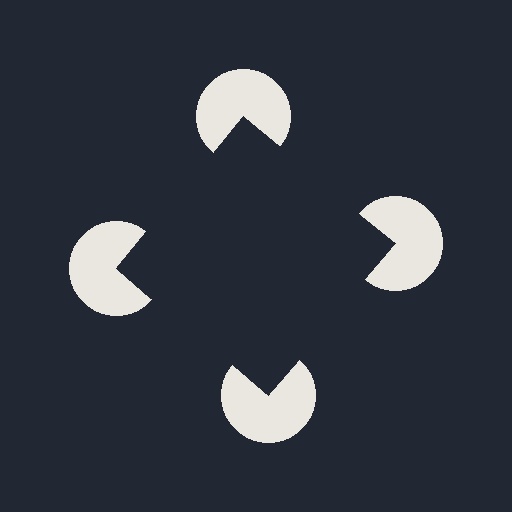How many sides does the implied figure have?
4 sides.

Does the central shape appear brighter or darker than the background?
It typically appears slightly darker than the background, even though no actual brightness change is drawn.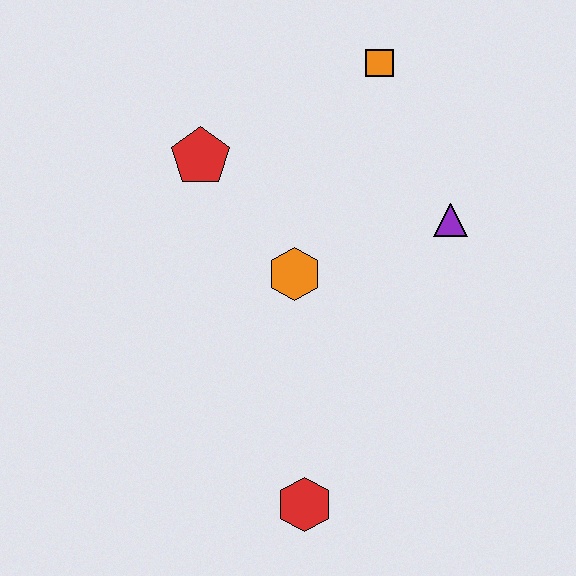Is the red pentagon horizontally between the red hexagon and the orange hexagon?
No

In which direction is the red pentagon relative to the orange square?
The red pentagon is to the left of the orange square.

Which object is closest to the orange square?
The purple triangle is closest to the orange square.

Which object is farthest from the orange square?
The red hexagon is farthest from the orange square.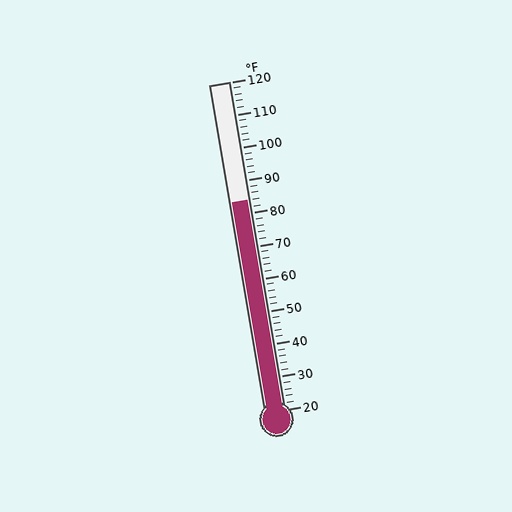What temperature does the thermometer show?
The thermometer shows approximately 84°F.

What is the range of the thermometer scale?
The thermometer scale ranges from 20°F to 120°F.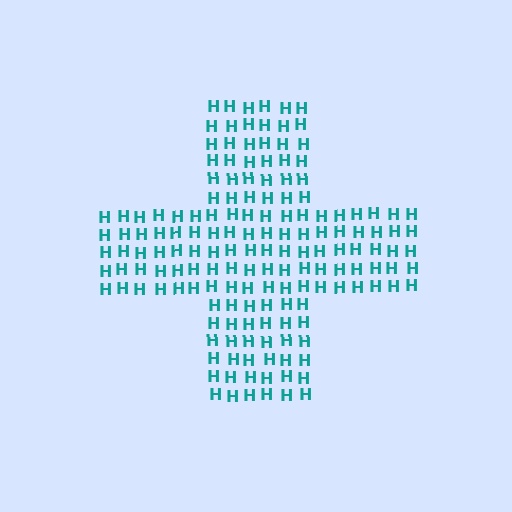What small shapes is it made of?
It is made of small letter H's.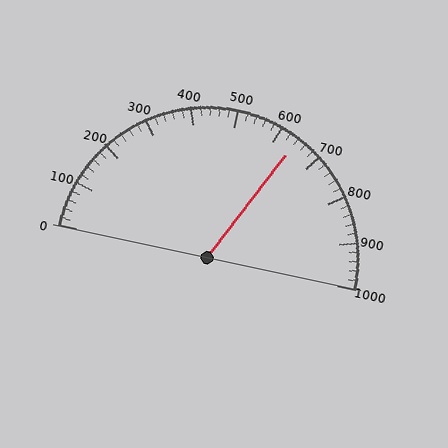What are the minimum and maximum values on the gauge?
The gauge ranges from 0 to 1000.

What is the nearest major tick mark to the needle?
The nearest major tick mark is 600.